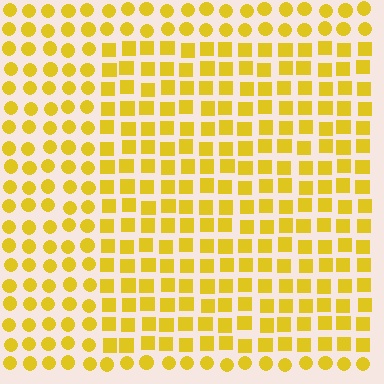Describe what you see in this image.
The image is filled with small yellow elements arranged in a uniform grid. A rectangle-shaped region contains squares, while the surrounding area contains circles. The boundary is defined purely by the change in element shape.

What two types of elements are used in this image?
The image uses squares inside the rectangle region and circles outside it.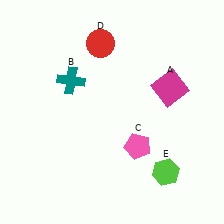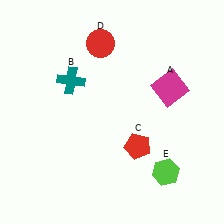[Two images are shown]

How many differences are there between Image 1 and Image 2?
There is 1 difference between the two images.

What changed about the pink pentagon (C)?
In Image 1, C is pink. In Image 2, it changed to red.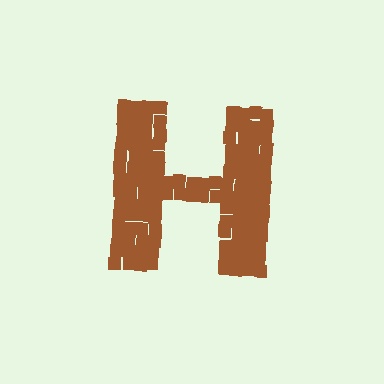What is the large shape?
The large shape is the letter H.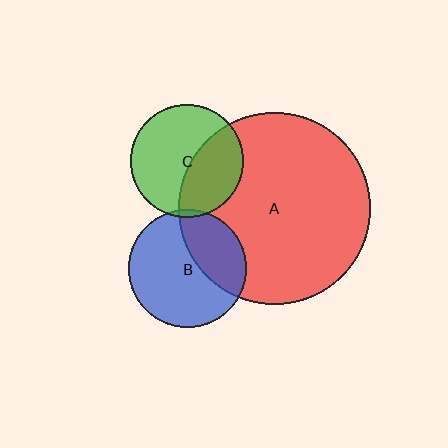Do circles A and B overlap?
Yes.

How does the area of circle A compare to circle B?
Approximately 2.6 times.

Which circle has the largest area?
Circle A (red).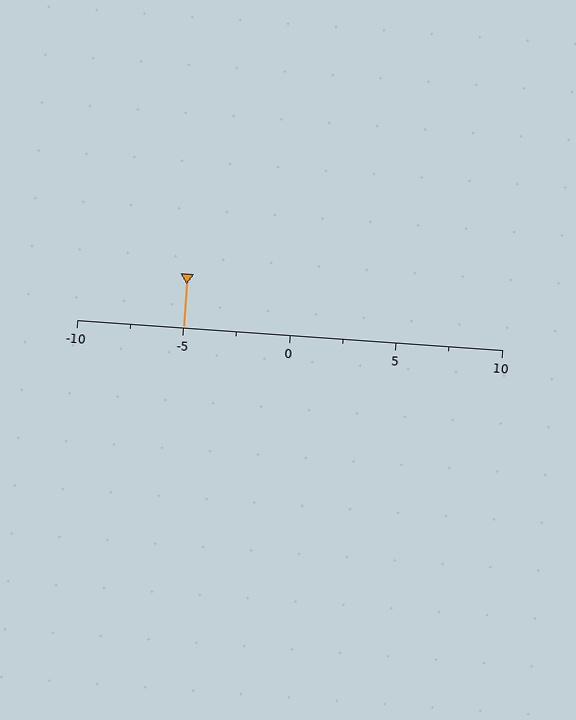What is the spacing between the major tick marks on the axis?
The major ticks are spaced 5 apart.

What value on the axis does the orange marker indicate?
The marker indicates approximately -5.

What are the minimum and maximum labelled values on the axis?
The axis runs from -10 to 10.